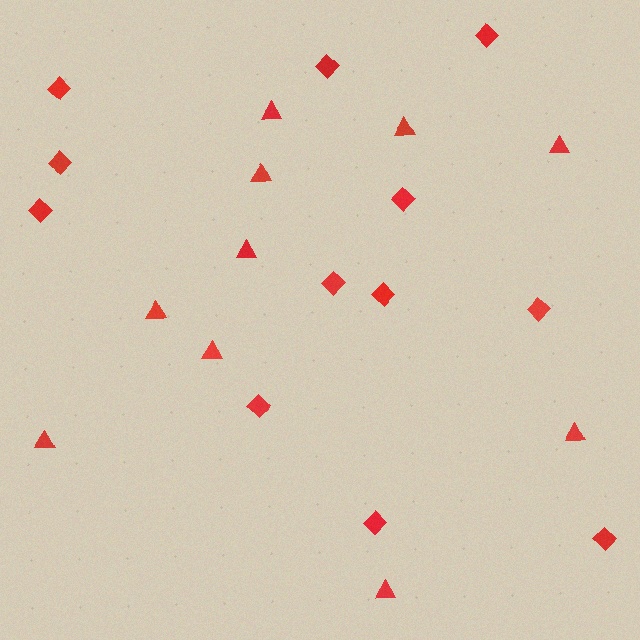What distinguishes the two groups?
There are 2 groups: one group of diamonds (12) and one group of triangles (10).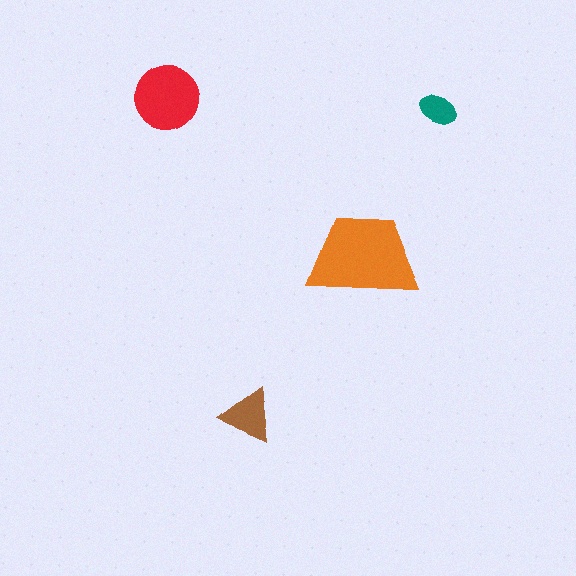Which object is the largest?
The orange trapezoid.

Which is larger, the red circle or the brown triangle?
The red circle.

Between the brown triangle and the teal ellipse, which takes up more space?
The brown triangle.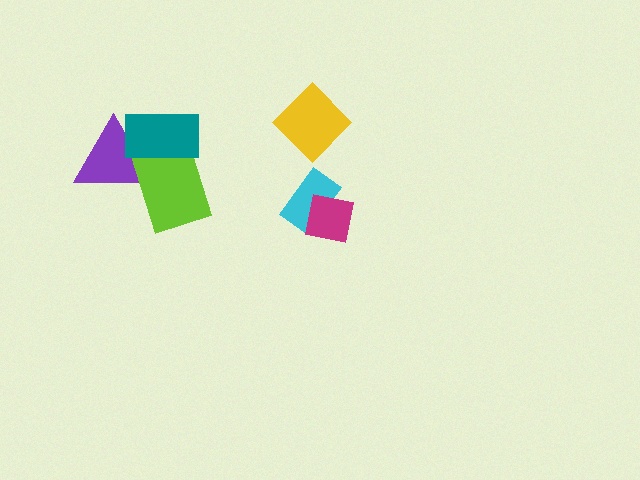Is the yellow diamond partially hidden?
No, no other shape covers it.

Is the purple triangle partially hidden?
Yes, it is partially covered by another shape.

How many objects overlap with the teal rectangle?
2 objects overlap with the teal rectangle.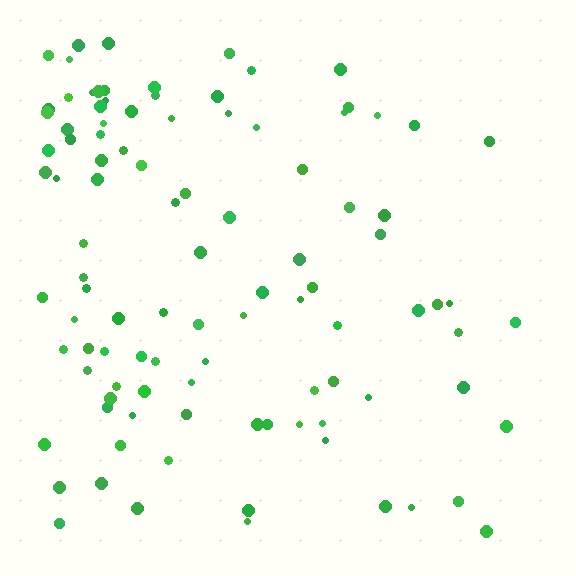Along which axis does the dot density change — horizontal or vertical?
Horizontal.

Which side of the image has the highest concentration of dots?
The left.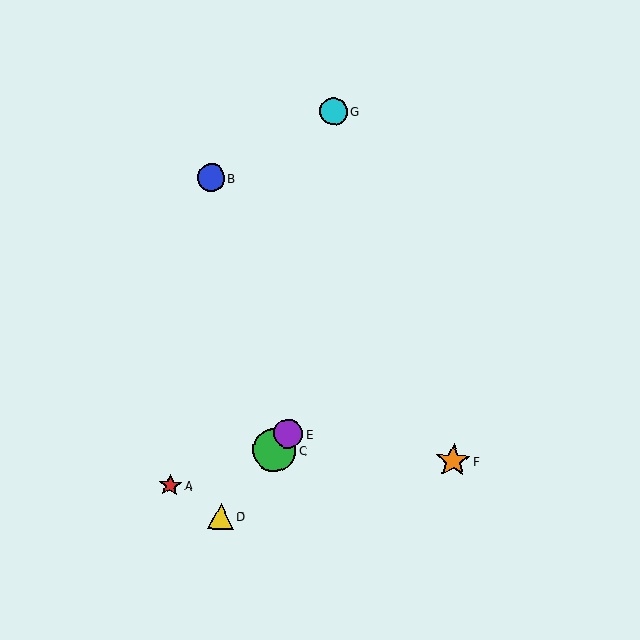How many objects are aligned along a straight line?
3 objects (C, D, E) are aligned along a straight line.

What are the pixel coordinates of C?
Object C is at (274, 450).